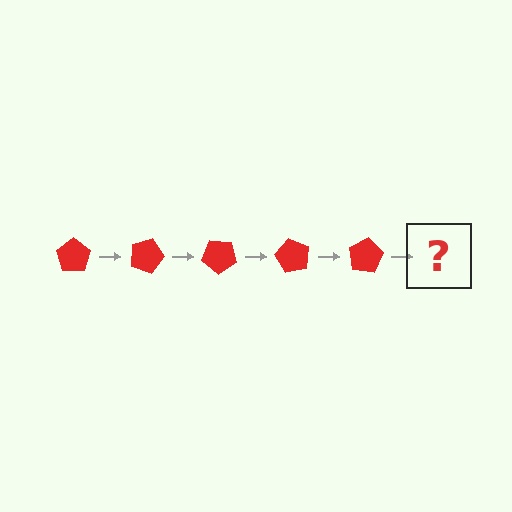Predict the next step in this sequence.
The next step is a red pentagon rotated 100 degrees.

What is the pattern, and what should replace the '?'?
The pattern is that the pentagon rotates 20 degrees each step. The '?' should be a red pentagon rotated 100 degrees.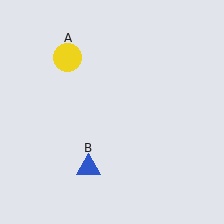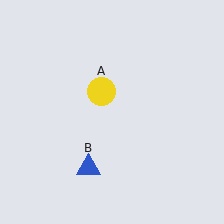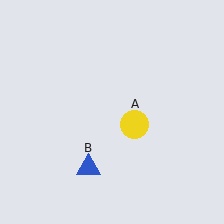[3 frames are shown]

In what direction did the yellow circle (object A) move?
The yellow circle (object A) moved down and to the right.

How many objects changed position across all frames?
1 object changed position: yellow circle (object A).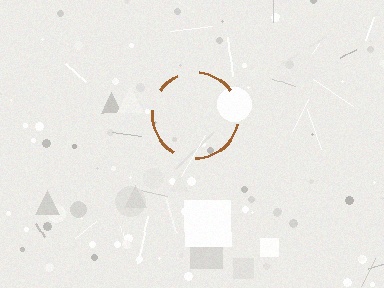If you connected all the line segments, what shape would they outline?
They would outline a circle.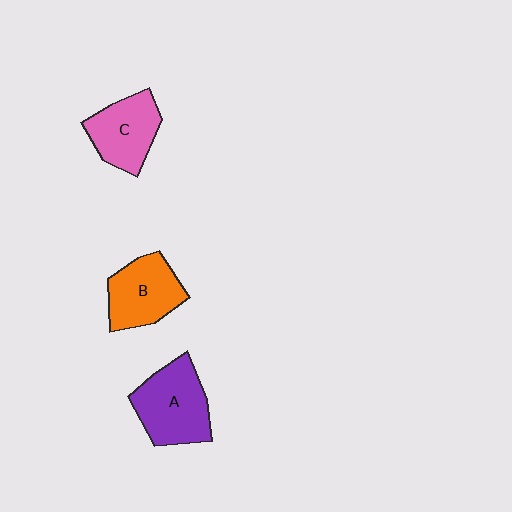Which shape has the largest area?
Shape A (purple).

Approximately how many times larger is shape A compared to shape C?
Approximately 1.2 times.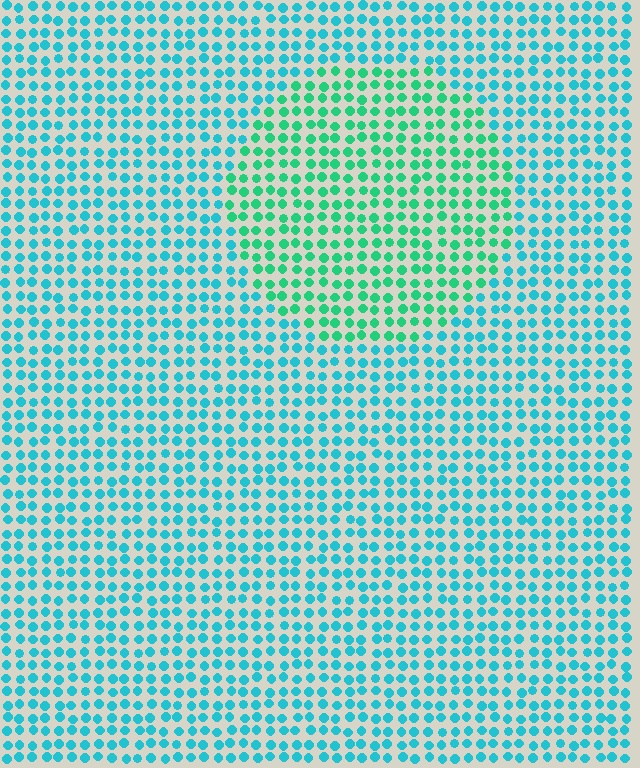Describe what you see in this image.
The image is filled with small cyan elements in a uniform arrangement. A circle-shaped region is visible where the elements are tinted to a slightly different hue, forming a subtle color boundary.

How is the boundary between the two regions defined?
The boundary is defined purely by a slight shift in hue (about 34 degrees). Spacing, size, and orientation are identical on both sides.